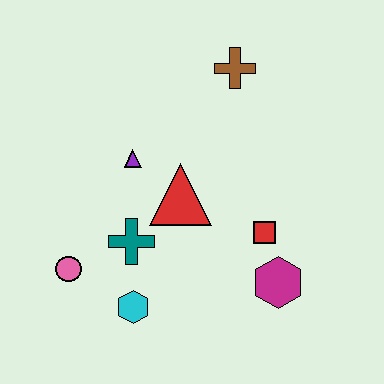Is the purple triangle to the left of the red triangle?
Yes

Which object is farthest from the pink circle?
The brown cross is farthest from the pink circle.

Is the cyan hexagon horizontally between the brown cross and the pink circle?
Yes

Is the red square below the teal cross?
No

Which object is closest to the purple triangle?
The red triangle is closest to the purple triangle.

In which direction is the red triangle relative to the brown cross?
The red triangle is below the brown cross.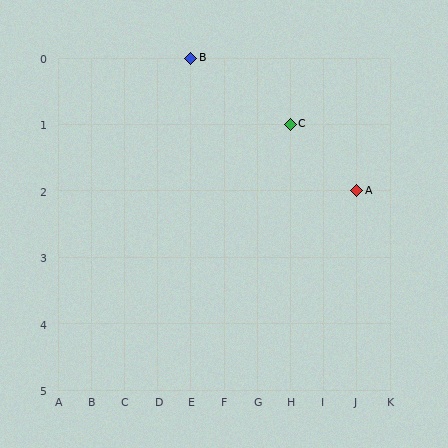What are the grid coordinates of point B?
Point B is at grid coordinates (E, 0).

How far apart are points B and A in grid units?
Points B and A are 5 columns and 2 rows apart (about 5.4 grid units diagonally).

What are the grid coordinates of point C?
Point C is at grid coordinates (H, 1).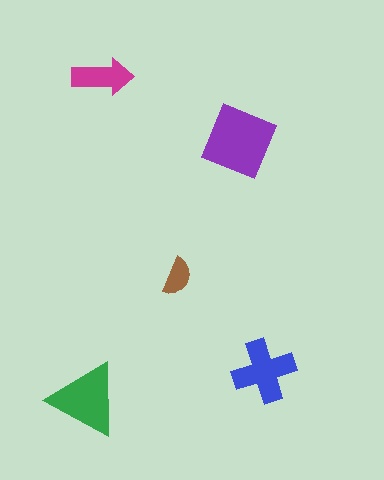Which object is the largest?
The purple square.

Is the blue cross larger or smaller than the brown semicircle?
Larger.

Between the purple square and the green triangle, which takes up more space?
The purple square.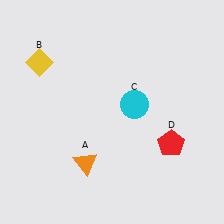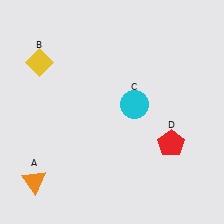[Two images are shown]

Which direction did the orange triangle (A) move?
The orange triangle (A) moved left.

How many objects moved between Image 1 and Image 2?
1 object moved between the two images.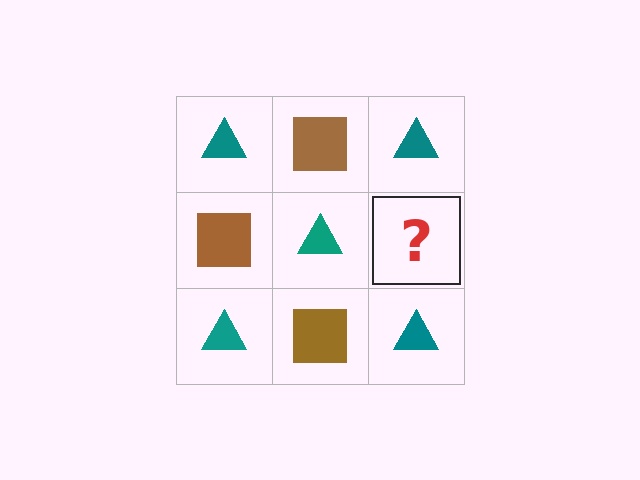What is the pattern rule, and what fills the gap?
The rule is that it alternates teal triangle and brown square in a checkerboard pattern. The gap should be filled with a brown square.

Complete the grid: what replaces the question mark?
The question mark should be replaced with a brown square.